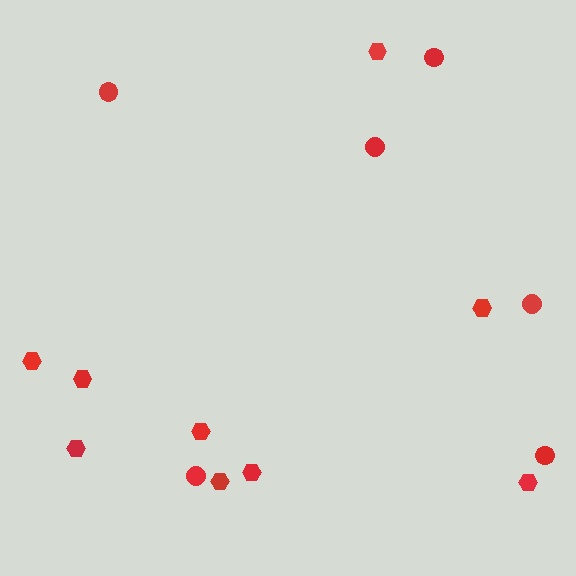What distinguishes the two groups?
There are 2 groups: one group of circles (6) and one group of hexagons (9).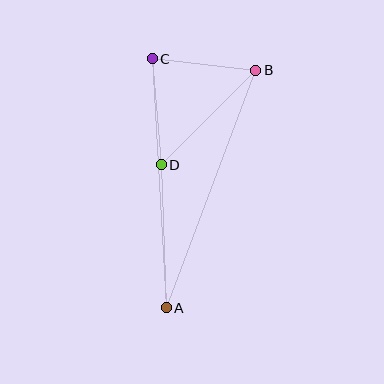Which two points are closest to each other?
Points B and C are closest to each other.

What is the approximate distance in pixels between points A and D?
The distance between A and D is approximately 143 pixels.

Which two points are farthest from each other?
Points A and B are farthest from each other.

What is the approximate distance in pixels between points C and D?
The distance between C and D is approximately 106 pixels.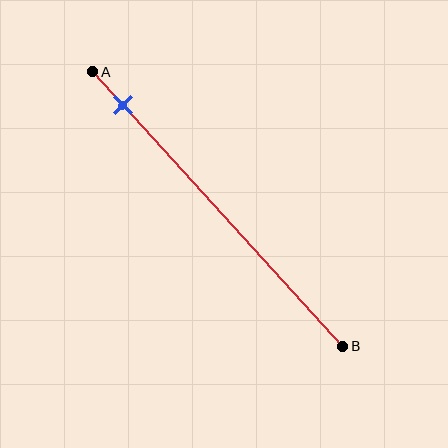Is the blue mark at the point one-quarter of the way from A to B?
No, the mark is at about 10% from A, not at the 25% one-quarter point.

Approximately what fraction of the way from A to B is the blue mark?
The blue mark is approximately 10% of the way from A to B.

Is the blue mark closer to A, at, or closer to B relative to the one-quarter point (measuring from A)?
The blue mark is closer to point A than the one-quarter point of segment AB.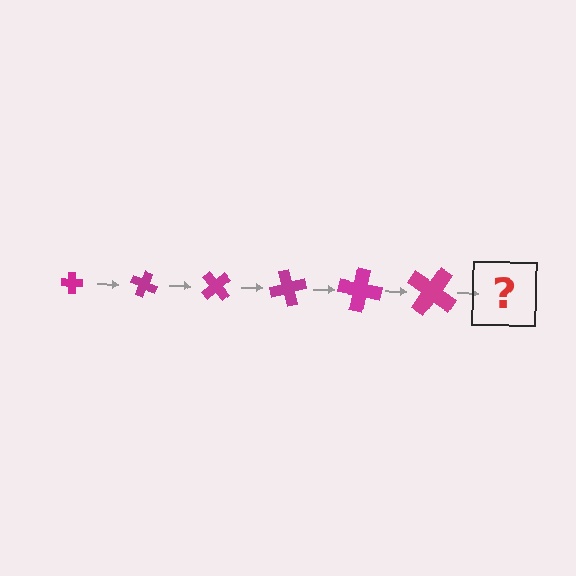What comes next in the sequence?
The next element should be a cross, larger than the previous one and rotated 150 degrees from the start.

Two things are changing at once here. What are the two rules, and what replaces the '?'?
The two rules are that the cross grows larger each step and it rotates 25 degrees each step. The '?' should be a cross, larger than the previous one and rotated 150 degrees from the start.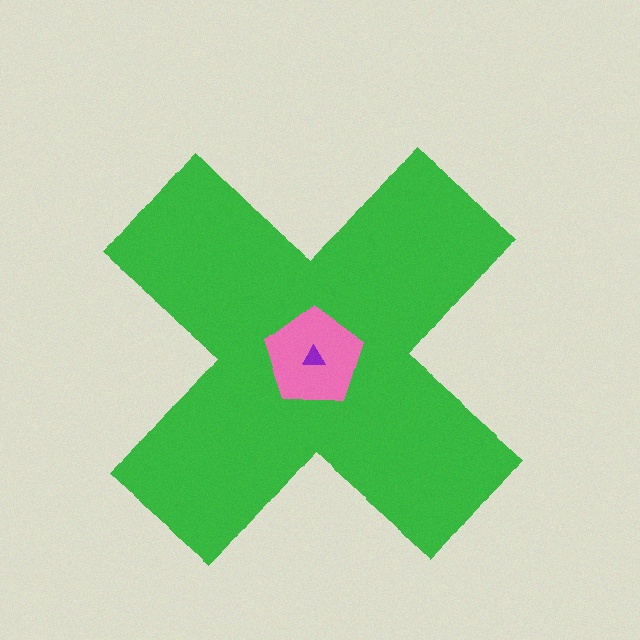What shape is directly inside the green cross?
The pink pentagon.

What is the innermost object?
The purple triangle.